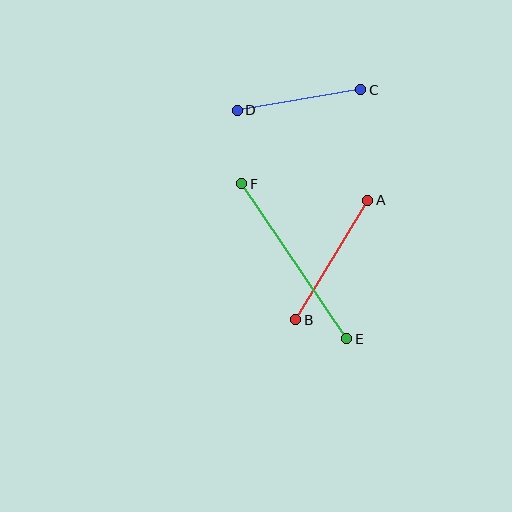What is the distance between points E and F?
The distance is approximately 187 pixels.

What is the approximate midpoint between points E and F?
The midpoint is at approximately (294, 261) pixels.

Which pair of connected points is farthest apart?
Points E and F are farthest apart.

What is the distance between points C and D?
The distance is approximately 125 pixels.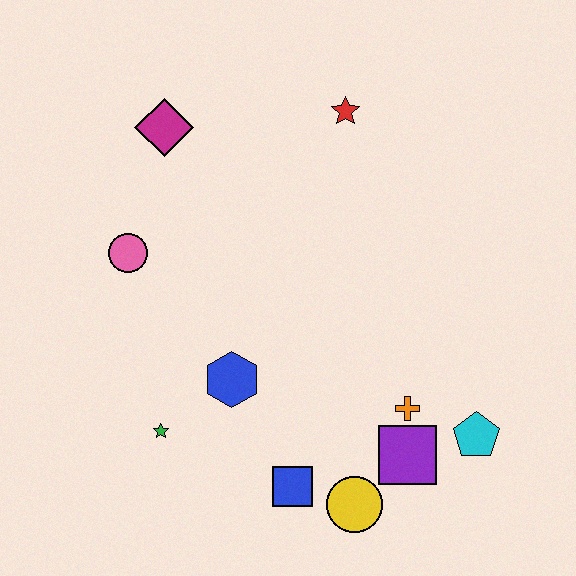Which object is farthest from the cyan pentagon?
The magenta diamond is farthest from the cyan pentagon.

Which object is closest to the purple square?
The orange cross is closest to the purple square.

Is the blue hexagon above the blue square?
Yes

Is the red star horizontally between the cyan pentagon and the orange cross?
No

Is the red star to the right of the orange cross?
No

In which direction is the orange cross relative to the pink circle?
The orange cross is to the right of the pink circle.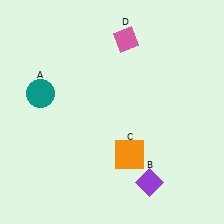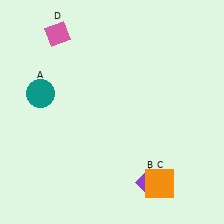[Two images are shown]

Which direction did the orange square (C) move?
The orange square (C) moved right.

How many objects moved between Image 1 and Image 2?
2 objects moved between the two images.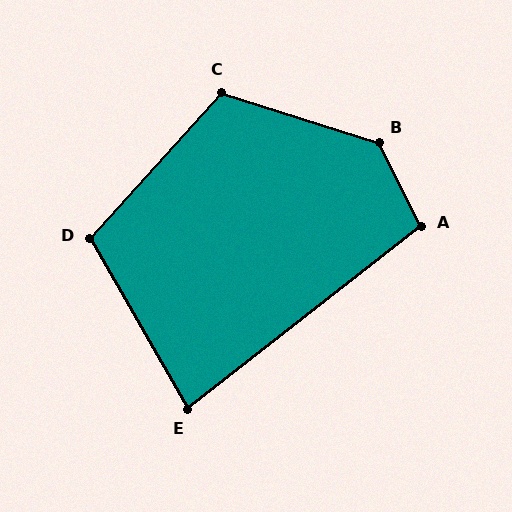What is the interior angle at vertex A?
Approximately 102 degrees (obtuse).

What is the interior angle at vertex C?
Approximately 114 degrees (obtuse).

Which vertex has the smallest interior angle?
E, at approximately 82 degrees.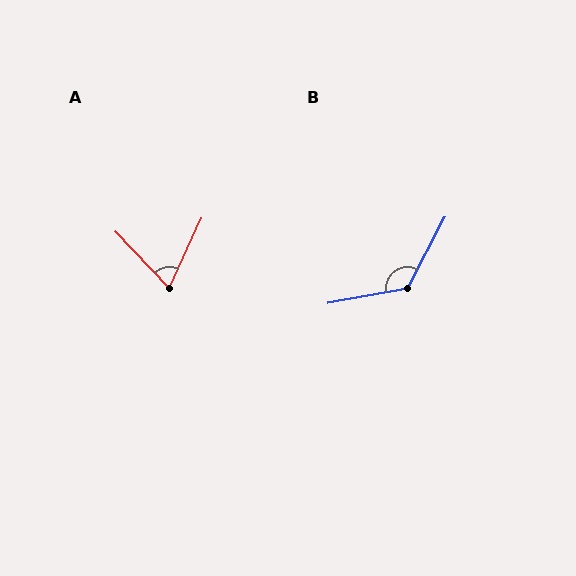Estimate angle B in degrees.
Approximately 129 degrees.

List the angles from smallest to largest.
A (68°), B (129°).